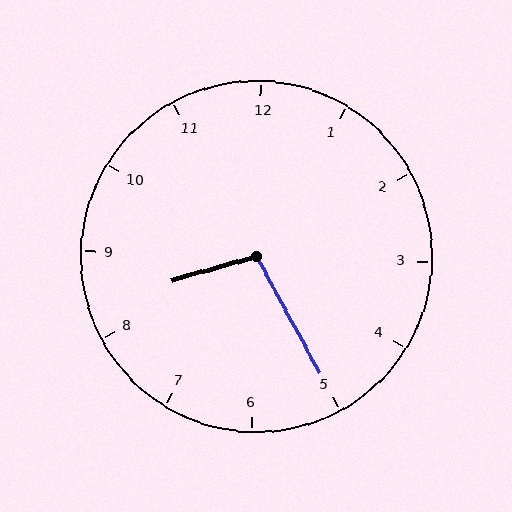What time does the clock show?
8:25.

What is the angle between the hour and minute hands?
Approximately 102 degrees.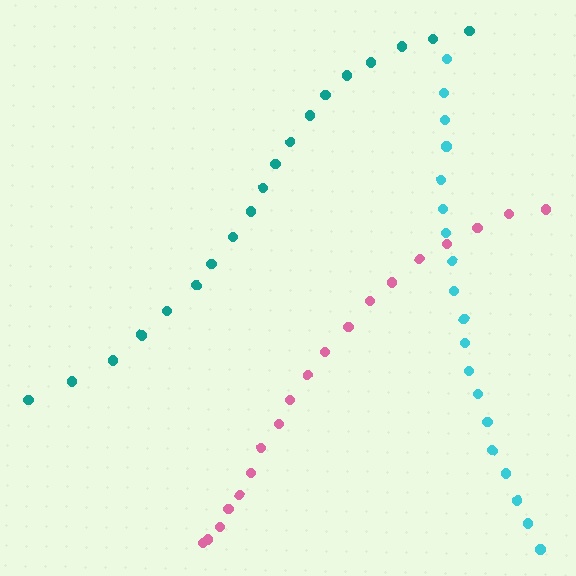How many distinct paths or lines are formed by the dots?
There are 3 distinct paths.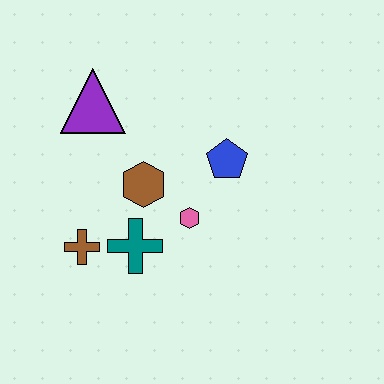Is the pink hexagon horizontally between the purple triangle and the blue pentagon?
Yes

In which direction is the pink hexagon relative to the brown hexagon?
The pink hexagon is to the right of the brown hexagon.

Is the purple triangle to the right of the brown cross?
Yes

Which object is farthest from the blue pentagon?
The brown cross is farthest from the blue pentagon.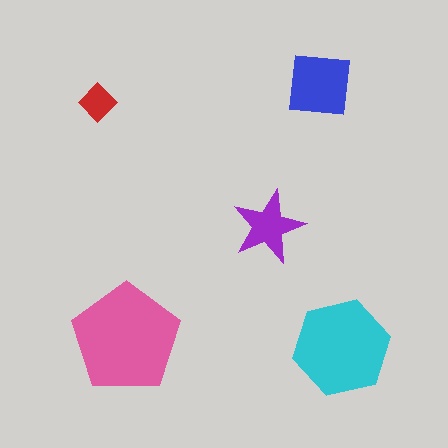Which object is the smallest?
The red diamond.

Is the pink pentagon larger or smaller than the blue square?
Larger.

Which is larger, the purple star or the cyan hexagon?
The cyan hexagon.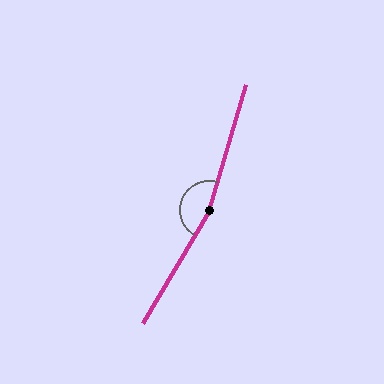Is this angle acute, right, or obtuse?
It is obtuse.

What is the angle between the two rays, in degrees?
Approximately 166 degrees.